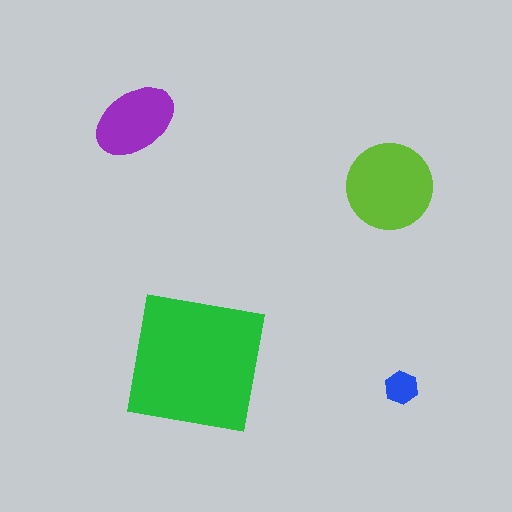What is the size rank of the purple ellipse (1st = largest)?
3rd.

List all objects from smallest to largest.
The blue hexagon, the purple ellipse, the lime circle, the green square.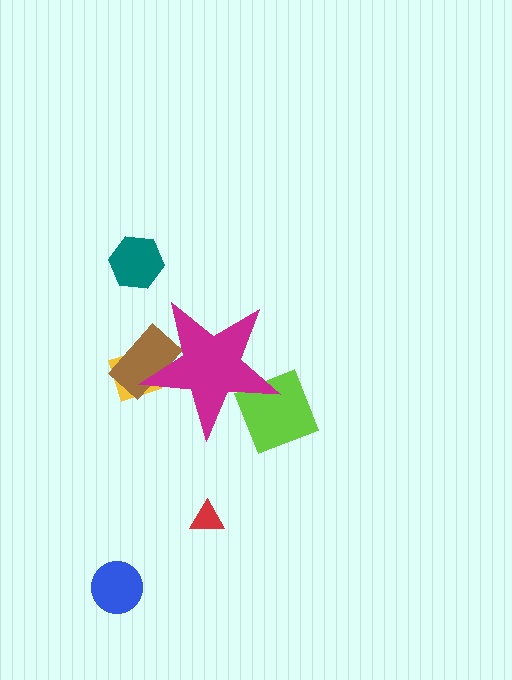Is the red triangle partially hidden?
No, the red triangle is fully visible.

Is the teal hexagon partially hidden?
No, the teal hexagon is fully visible.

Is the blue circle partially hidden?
No, the blue circle is fully visible.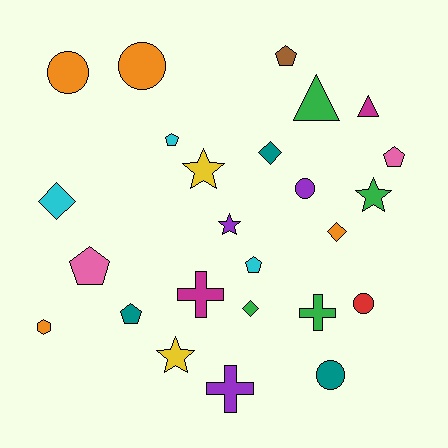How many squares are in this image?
There are no squares.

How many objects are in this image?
There are 25 objects.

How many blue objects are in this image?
There are no blue objects.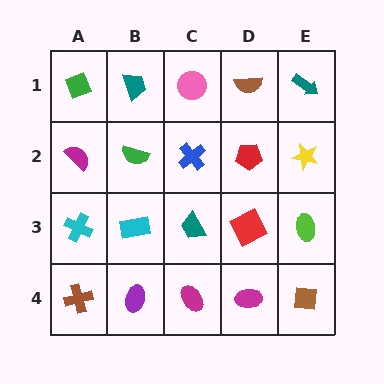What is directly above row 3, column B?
A green semicircle.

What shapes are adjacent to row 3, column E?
A yellow star (row 2, column E), a brown square (row 4, column E), a red square (row 3, column D).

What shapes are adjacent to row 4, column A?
A cyan cross (row 3, column A), a purple ellipse (row 4, column B).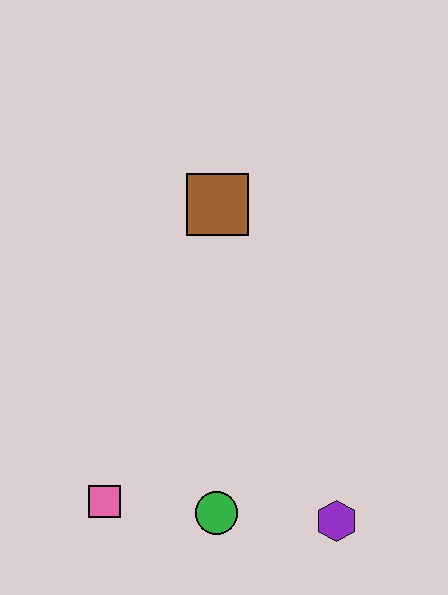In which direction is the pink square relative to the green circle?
The pink square is to the left of the green circle.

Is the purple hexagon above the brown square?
No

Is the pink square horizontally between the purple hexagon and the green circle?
No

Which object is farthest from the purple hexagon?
The brown square is farthest from the purple hexagon.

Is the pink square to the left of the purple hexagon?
Yes